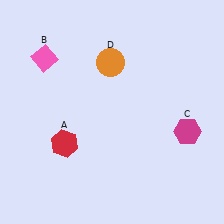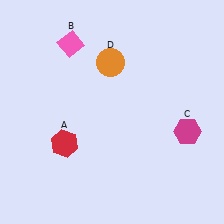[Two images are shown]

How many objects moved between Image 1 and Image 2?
1 object moved between the two images.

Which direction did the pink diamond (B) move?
The pink diamond (B) moved right.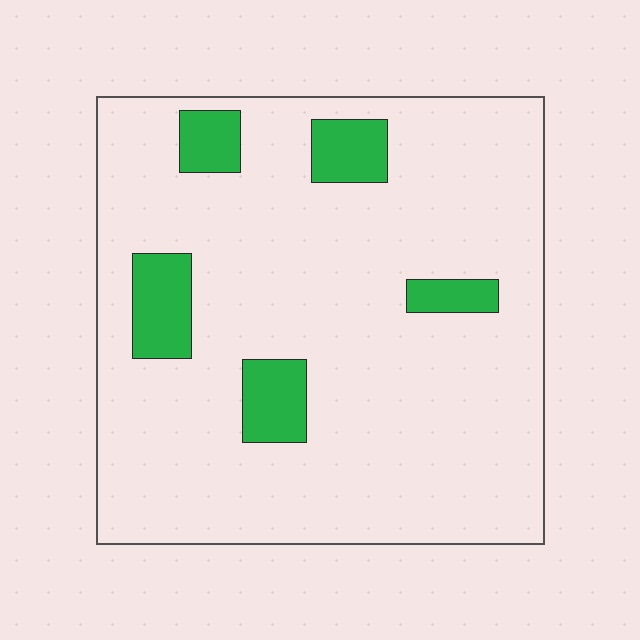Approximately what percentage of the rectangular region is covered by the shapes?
Approximately 10%.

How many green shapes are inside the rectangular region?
5.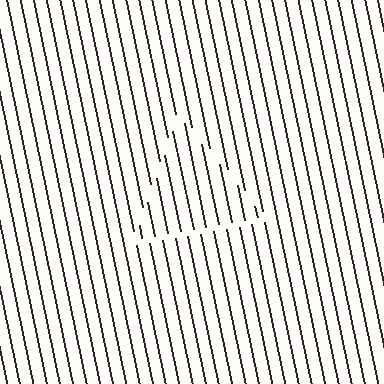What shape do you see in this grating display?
An illusory triangle. The interior of the shape contains the same grating, shifted by half a period — the contour is defined by the phase discontinuity where line-ends from the inner and outer gratings abut.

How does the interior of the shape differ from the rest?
The interior of the shape contains the same grating, shifted by half a period — the contour is defined by the phase discontinuity where line-ends from the inner and outer gratings abut.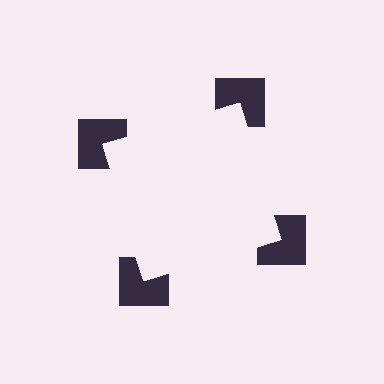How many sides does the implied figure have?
4 sides.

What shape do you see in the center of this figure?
An illusory square — its edges are inferred from the aligned wedge cuts in the notched squares, not physically drawn.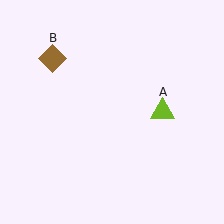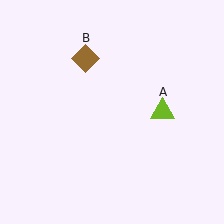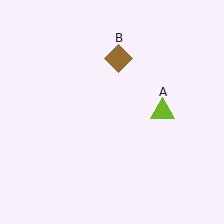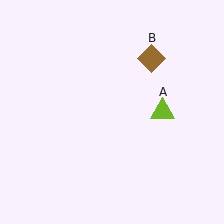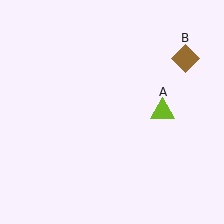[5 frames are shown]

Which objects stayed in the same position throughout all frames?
Lime triangle (object A) remained stationary.